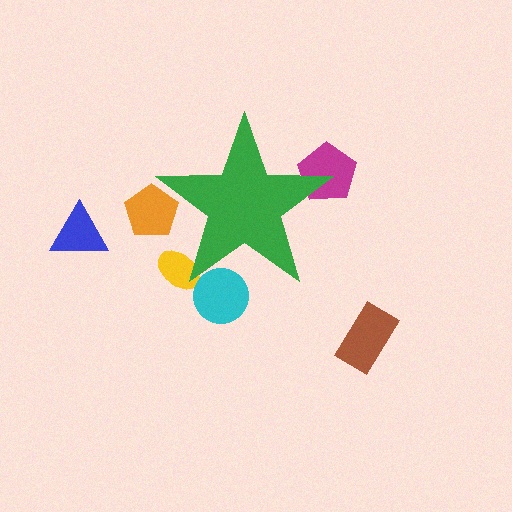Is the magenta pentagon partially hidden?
Yes, the magenta pentagon is partially hidden behind the green star.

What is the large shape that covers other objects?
A green star.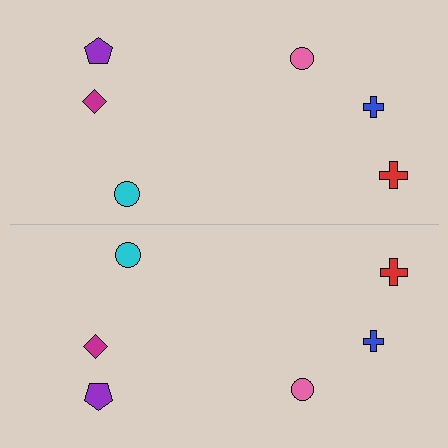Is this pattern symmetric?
Yes, this pattern has bilateral (reflection) symmetry.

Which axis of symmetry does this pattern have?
The pattern has a horizontal axis of symmetry running through the center of the image.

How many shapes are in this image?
There are 12 shapes in this image.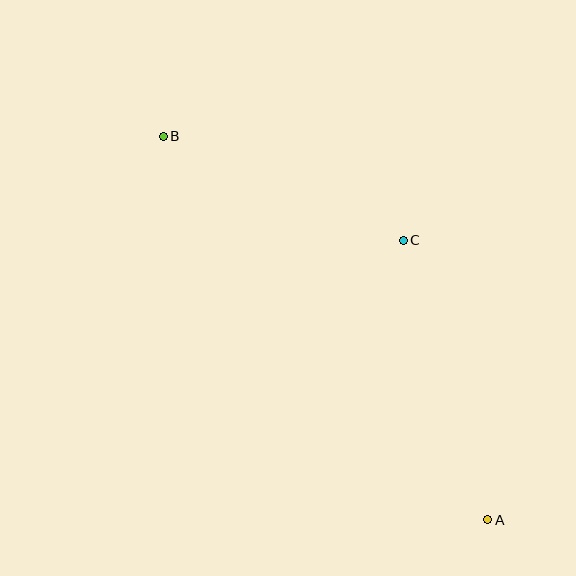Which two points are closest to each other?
Points B and C are closest to each other.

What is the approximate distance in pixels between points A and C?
The distance between A and C is approximately 292 pixels.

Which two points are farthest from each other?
Points A and B are farthest from each other.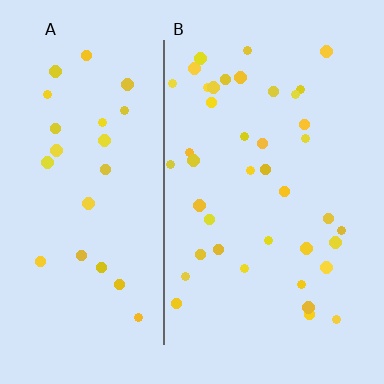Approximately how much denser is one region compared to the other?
Approximately 1.6× — region B over region A.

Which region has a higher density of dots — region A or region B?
B (the right).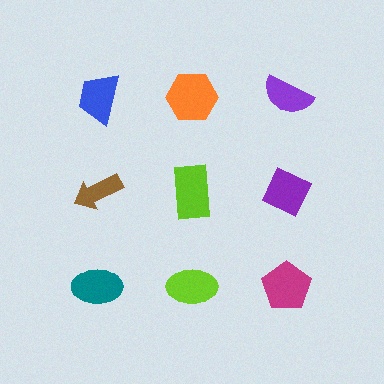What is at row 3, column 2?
A lime ellipse.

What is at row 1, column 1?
A blue trapezoid.